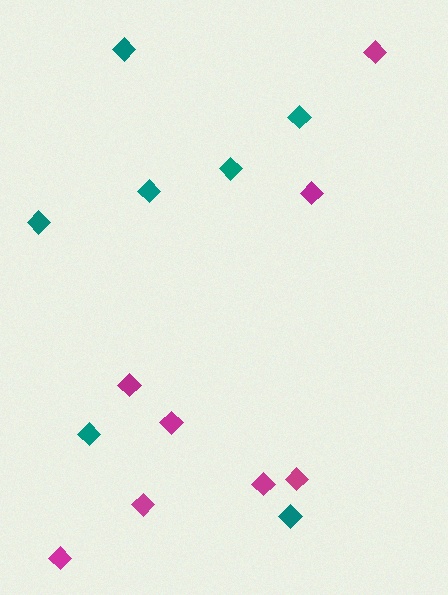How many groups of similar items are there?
There are 2 groups: one group of teal diamonds (7) and one group of magenta diamonds (8).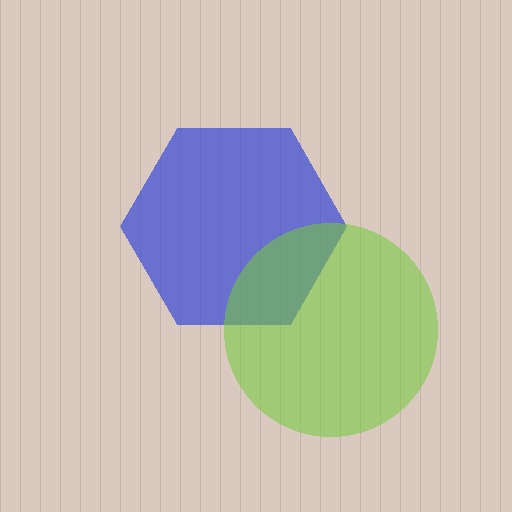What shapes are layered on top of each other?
The layered shapes are: a blue hexagon, a lime circle.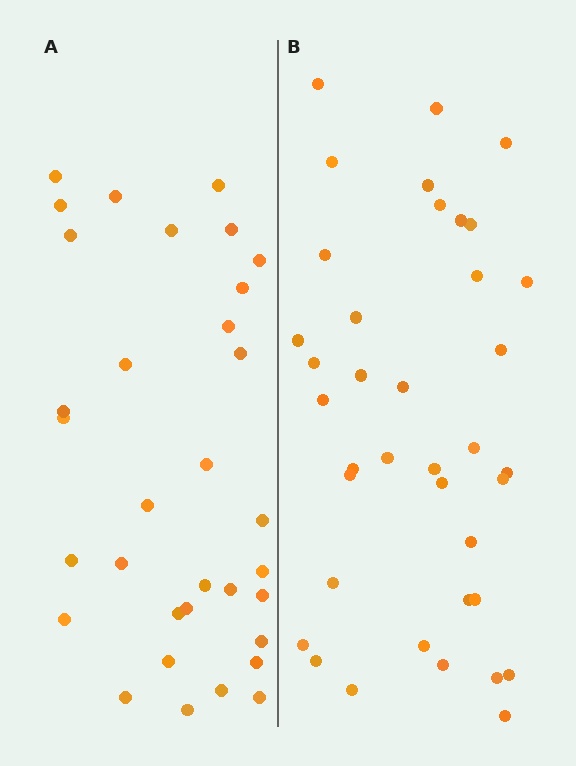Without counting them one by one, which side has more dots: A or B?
Region B (the right region) has more dots.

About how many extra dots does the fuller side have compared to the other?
Region B has about 5 more dots than region A.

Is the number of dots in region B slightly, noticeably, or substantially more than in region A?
Region B has only slightly more — the two regions are fairly close. The ratio is roughly 1.2 to 1.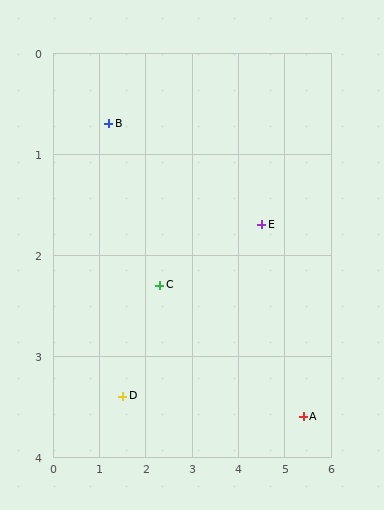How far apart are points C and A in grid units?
Points C and A are about 3.4 grid units apart.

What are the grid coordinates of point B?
Point B is at approximately (1.2, 0.7).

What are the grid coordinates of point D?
Point D is at approximately (1.5, 3.4).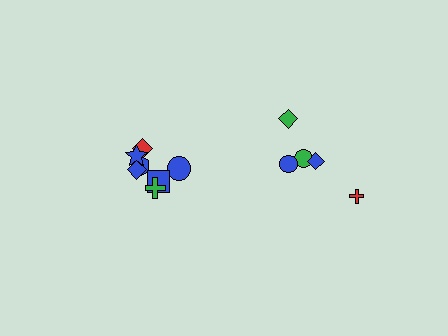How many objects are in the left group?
There are 7 objects.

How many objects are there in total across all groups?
There are 12 objects.